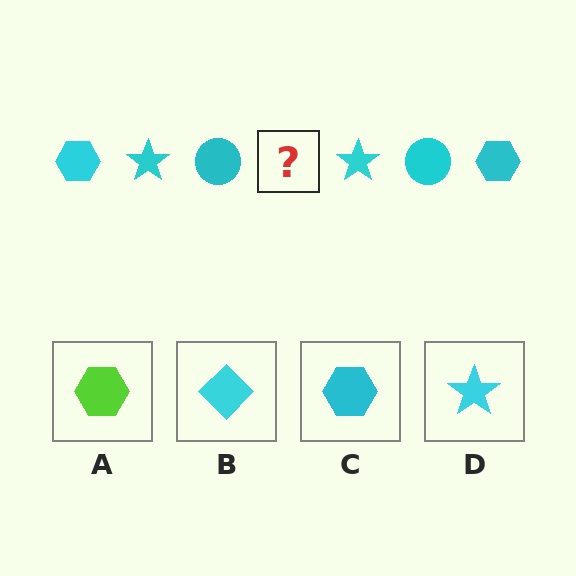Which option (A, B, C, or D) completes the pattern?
C.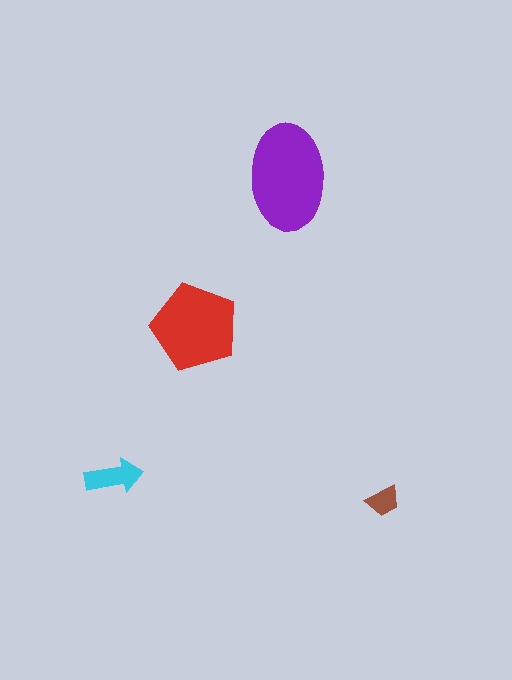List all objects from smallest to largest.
The brown trapezoid, the cyan arrow, the red pentagon, the purple ellipse.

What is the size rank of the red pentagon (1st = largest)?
2nd.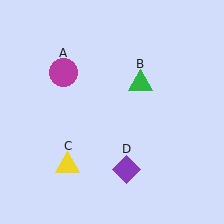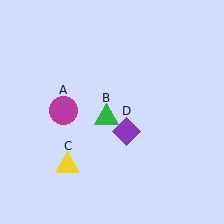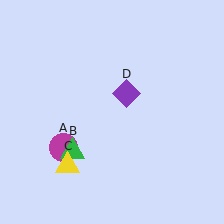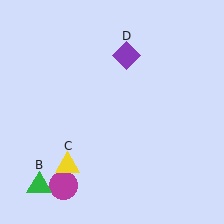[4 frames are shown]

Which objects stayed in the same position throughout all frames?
Yellow triangle (object C) remained stationary.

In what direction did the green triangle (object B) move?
The green triangle (object B) moved down and to the left.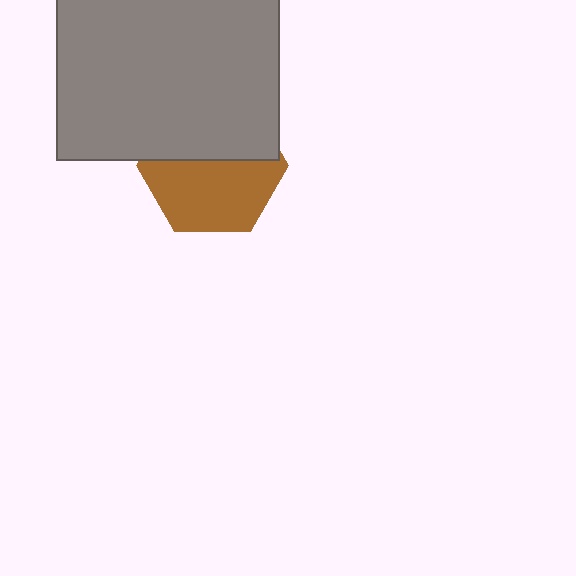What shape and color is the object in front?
The object in front is a gray square.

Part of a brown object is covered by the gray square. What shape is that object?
It is a hexagon.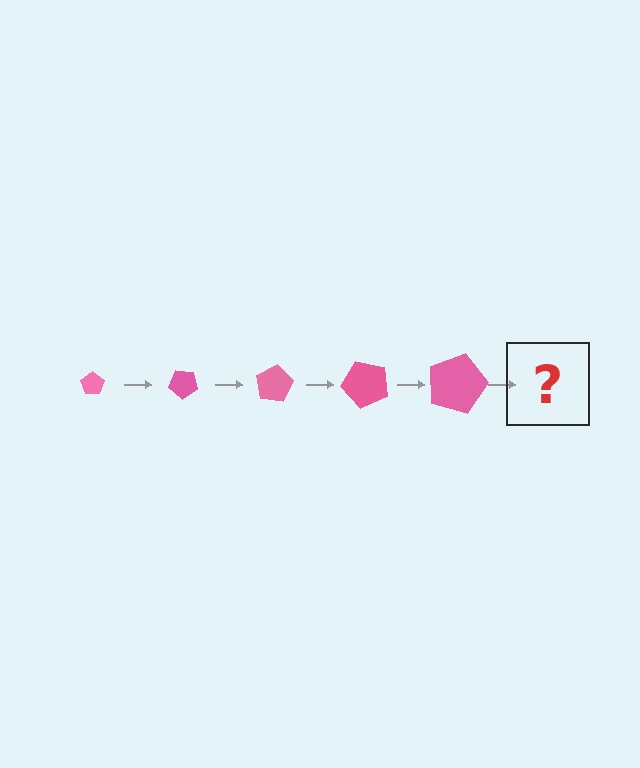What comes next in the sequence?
The next element should be a pentagon, larger than the previous one and rotated 200 degrees from the start.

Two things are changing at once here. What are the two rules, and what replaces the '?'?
The two rules are that the pentagon grows larger each step and it rotates 40 degrees each step. The '?' should be a pentagon, larger than the previous one and rotated 200 degrees from the start.